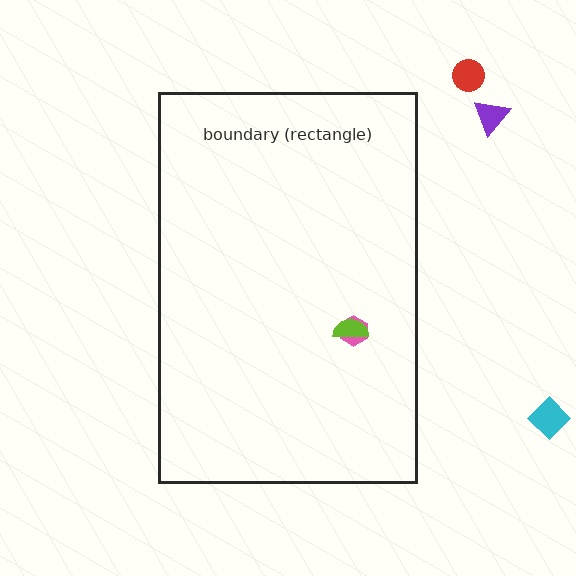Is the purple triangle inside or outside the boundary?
Outside.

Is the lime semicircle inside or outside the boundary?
Inside.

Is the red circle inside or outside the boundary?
Outside.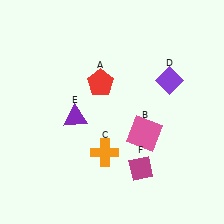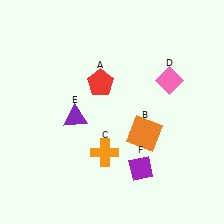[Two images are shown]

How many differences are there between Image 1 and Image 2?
There are 3 differences between the two images.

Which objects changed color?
B changed from pink to orange. D changed from purple to pink. F changed from magenta to purple.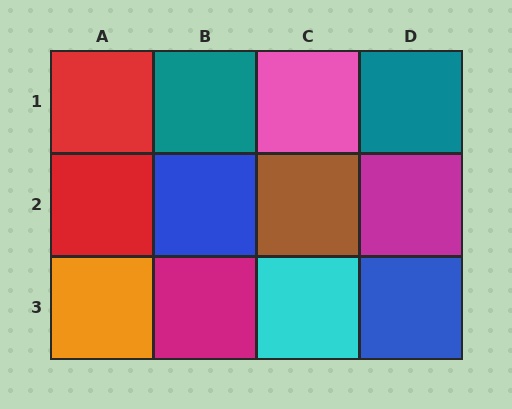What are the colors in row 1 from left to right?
Red, teal, pink, teal.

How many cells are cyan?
1 cell is cyan.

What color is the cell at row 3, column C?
Cyan.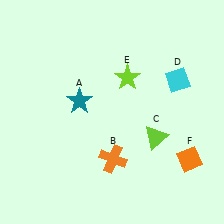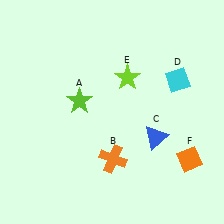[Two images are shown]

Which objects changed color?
A changed from teal to lime. C changed from lime to blue.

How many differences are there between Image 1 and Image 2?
There are 2 differences between the two images.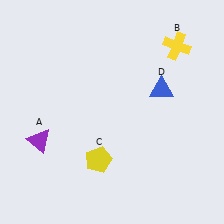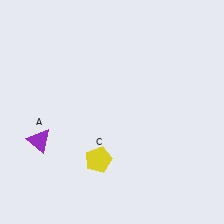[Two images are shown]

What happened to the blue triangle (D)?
The blue triangle (D) was removed in Image 2. It was in the top-right area of Image 1.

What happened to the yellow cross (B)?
The yellow cross (B) was removed in Image 2. It was in the top-right area of Image 1.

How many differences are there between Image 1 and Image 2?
There are 2 differences between the two images.